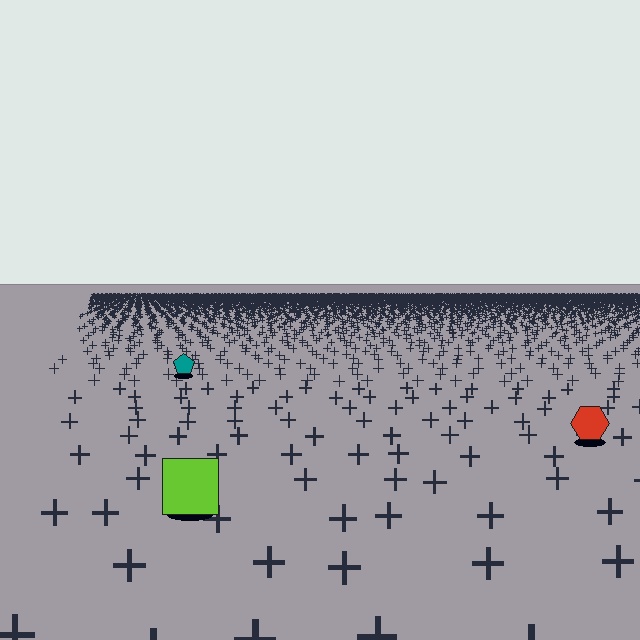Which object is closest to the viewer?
The lime square is closest. The texture marks near it are larger and more spread out.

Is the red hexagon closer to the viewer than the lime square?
No. The lime square is closer — you can tell from the texture gradient: the ground texture is coarser near it.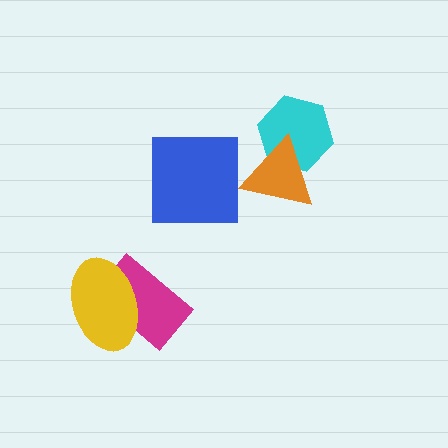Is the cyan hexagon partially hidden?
Yes, it is partially covered by another shape.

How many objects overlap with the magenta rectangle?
1 object overlaps with the magenta rectangle.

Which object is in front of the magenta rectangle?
The yellow ellipse is in front of the magenta rectangle.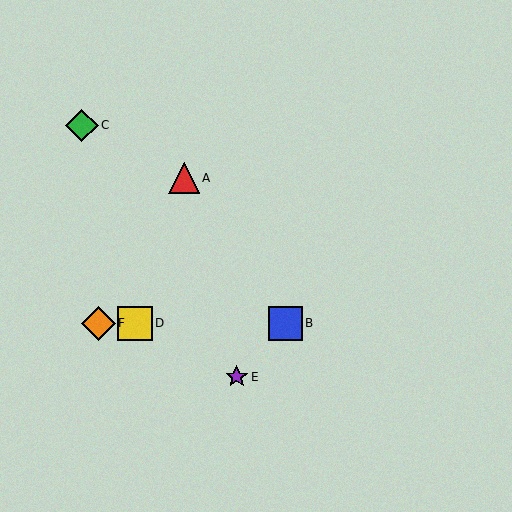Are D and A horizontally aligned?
No, D is at y≈323 and A is at y≈178.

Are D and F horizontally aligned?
Yes, both are at y≈323.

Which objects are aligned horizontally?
Objects B, D, F are aligned horizontally.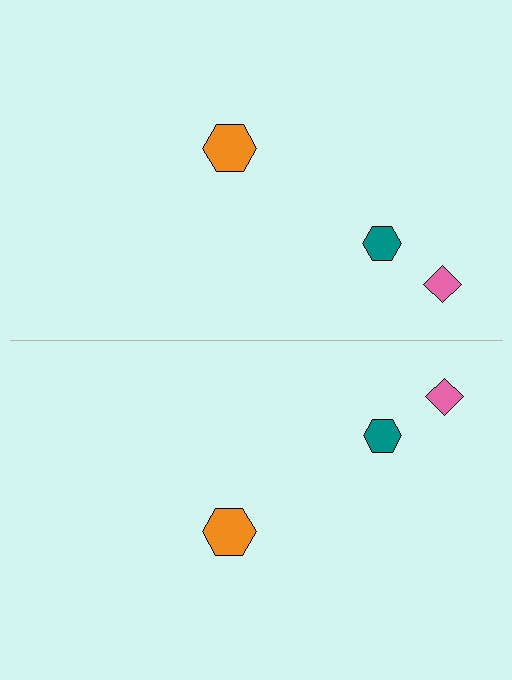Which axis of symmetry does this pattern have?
The pattern has a horizontal axis of symmetry running through the center of the image.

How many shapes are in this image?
There are 6 shapes in this image.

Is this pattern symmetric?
Yes, this pattern has bilateral (reflection) symmetry.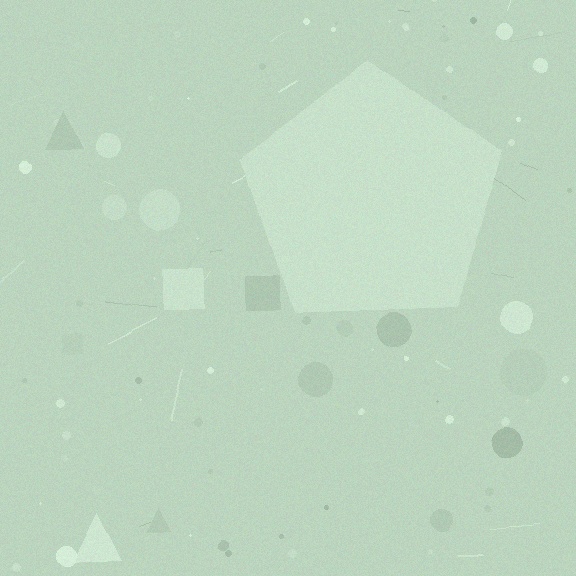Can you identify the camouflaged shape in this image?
The camouflaged shape is a pentagon.